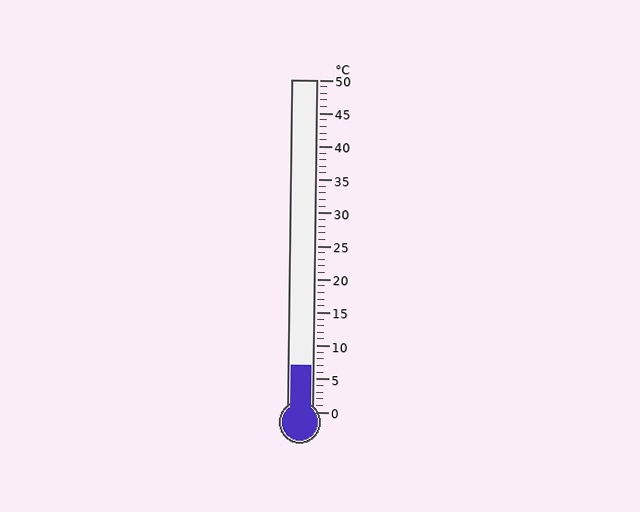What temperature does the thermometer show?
The thermometer shows approximately 7°C.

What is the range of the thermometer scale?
The thermometer scale ranges from 0°C to 50°C.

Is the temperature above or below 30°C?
The temperature is below 30°C.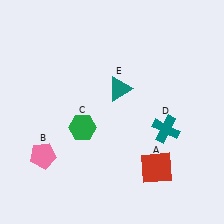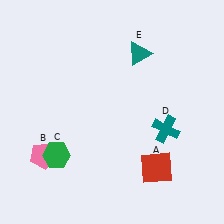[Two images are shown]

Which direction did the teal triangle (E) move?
The teal triangle (E) moved up.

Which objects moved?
The objects that moved are: the green hexagon (C), the teal triangle (E).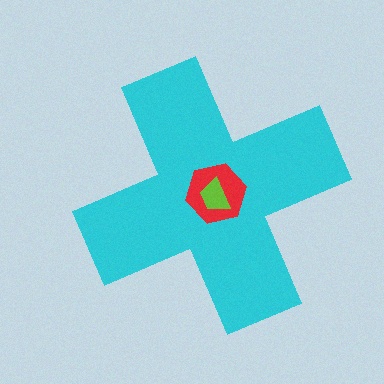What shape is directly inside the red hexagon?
The lime trapezoid.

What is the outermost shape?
The cyan cross.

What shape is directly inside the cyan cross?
The red hexagon.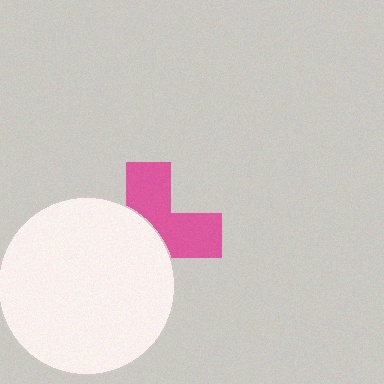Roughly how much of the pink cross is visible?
About half of it is visible (roughly 45%).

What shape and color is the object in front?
The object in front is a white circle.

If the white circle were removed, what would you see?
You would see the complete pink cross.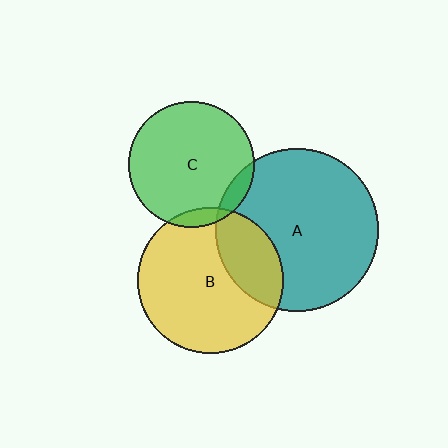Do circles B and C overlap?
Yes.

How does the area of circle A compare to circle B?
Approximately 1.3 times.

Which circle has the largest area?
Circle A (teal).